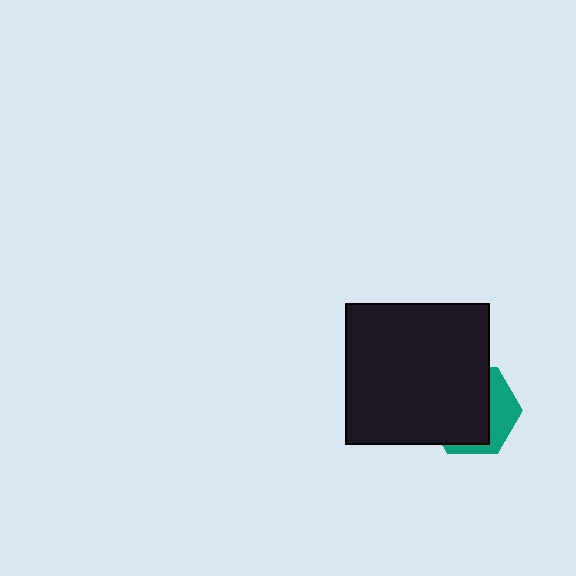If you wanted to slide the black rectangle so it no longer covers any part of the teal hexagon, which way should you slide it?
Slide it toward the upper-left — that is the most direct way to separate the two shapes.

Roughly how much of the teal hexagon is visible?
A small part of it is visible (roughly 33%).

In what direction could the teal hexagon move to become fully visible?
The teal hexagon could move toward the lower-right. That would shift it out from behind the black rectangle entirely.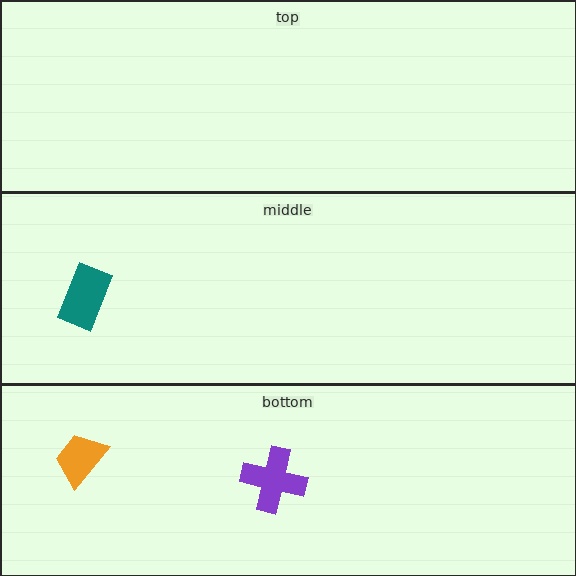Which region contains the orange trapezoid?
The bottom region.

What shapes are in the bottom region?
The purple cross, the orange trapezoid.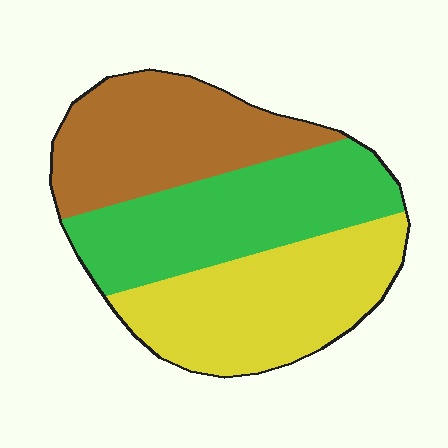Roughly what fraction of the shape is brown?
Brown takes up between a quarter and a half of the shape.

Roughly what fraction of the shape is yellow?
Yellow takes up between a third and a half of the shape.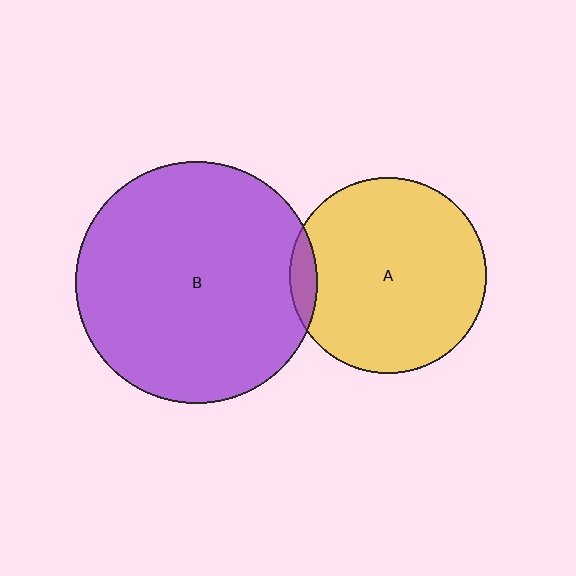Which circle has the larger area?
Circle B (purple).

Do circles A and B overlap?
Yes.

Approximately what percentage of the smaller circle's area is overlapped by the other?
Approximately 5%.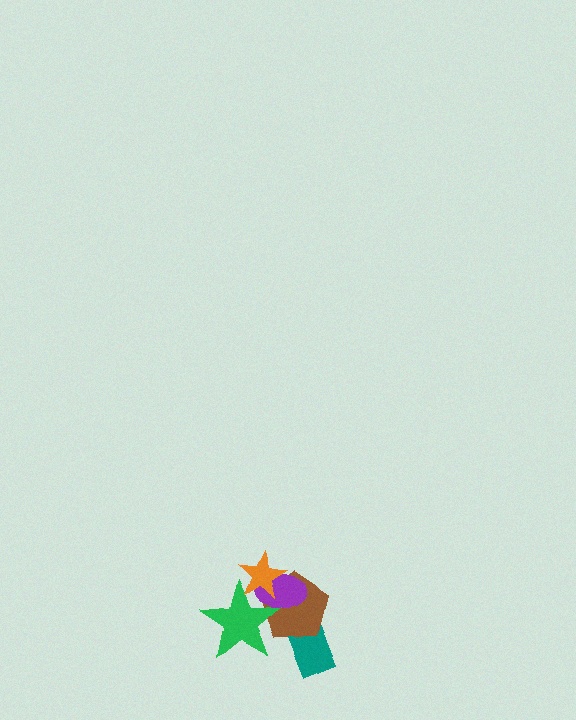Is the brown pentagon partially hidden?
Yes, it is partially covered by another shape.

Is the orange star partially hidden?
No, no other shape covers it.